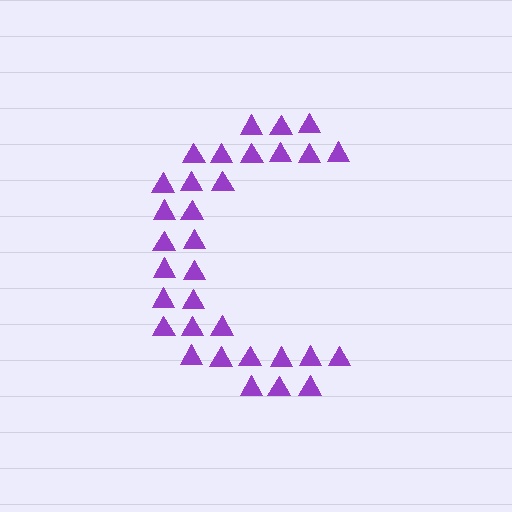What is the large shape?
The large shape is the letter C.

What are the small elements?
The small elements are triangles.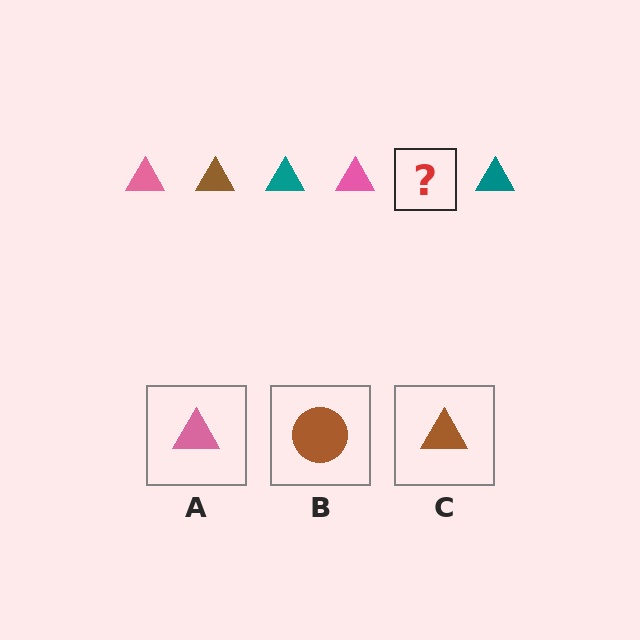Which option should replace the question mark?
Option C.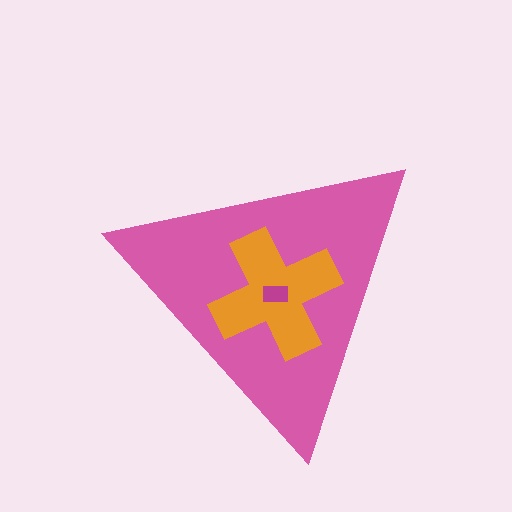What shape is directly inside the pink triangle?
The orange cross.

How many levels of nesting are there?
3.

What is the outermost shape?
The pink triangle.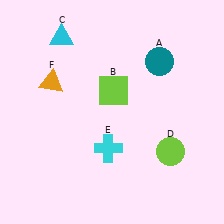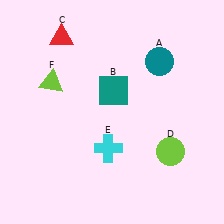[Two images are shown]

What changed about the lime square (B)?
In Image 1, B is lime. In Image 2, it changed to teal.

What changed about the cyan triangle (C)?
In Image 1, C is cyan. In Image 2, it changed to red.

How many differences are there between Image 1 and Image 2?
There are 3 differences between the two images.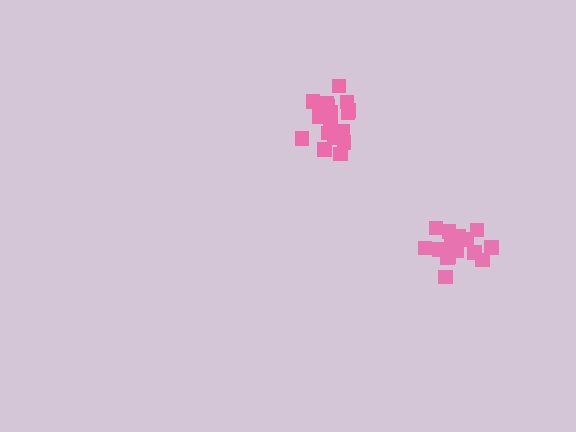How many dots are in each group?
Group 1: 18 dots, Group 2: 15 dots (33 total).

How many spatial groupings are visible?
There are 2 spatial groupings.